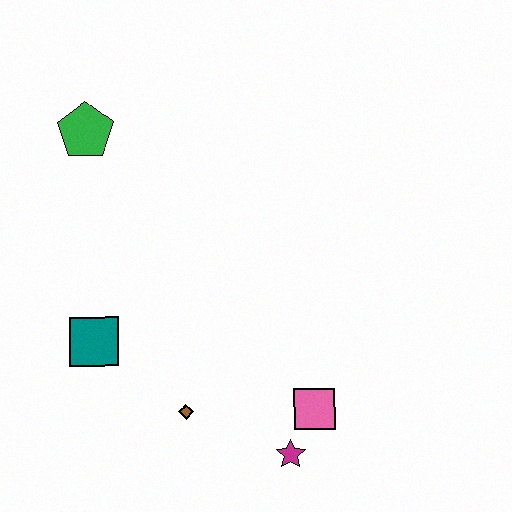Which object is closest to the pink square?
The magenta star is closest to the pink square.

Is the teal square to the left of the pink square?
Yes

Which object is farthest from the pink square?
The green pentagon is farthest from the pink square.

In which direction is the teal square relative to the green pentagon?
The teal square is below the green pentagon.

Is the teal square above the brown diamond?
Yes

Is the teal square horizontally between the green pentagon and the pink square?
Yes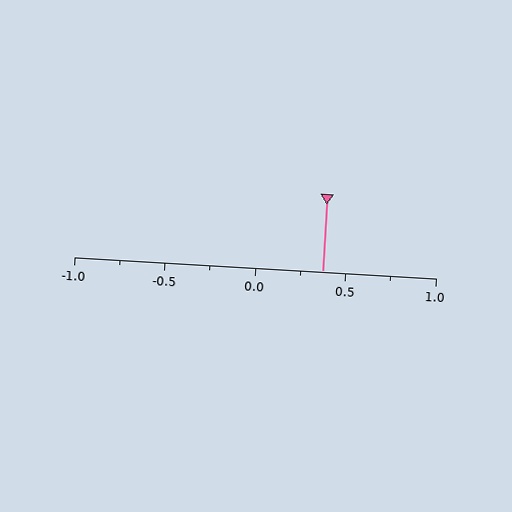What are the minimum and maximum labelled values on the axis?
The axis runs from -1.0 to 1.0.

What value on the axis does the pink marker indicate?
The marker indicates approximately 0.38.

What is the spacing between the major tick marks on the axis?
The major ticks are spaced 0.5 apart.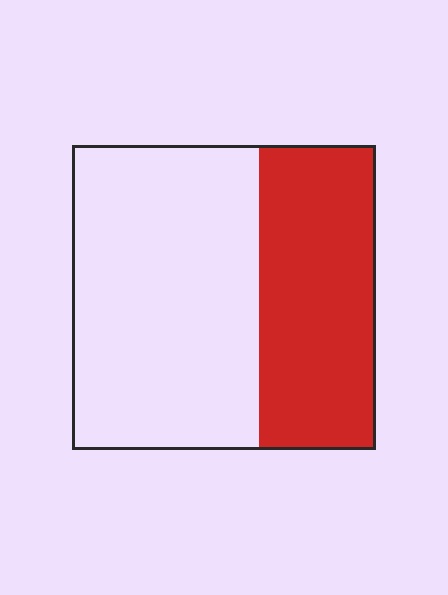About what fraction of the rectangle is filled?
About three eighths (3/8).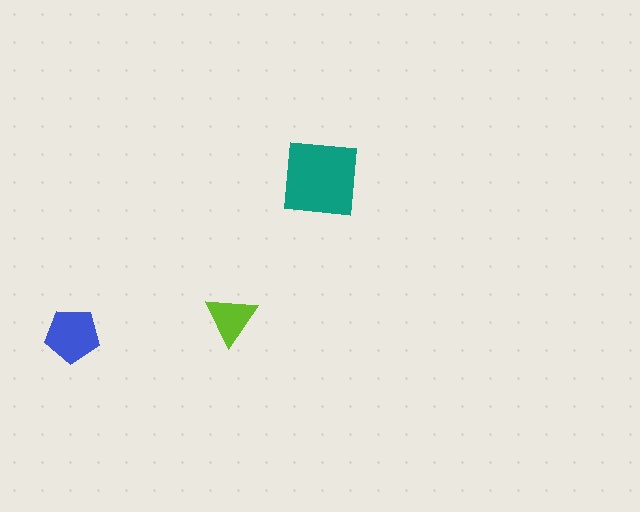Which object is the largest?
The teal square.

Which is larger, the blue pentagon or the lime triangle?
The blue pentagon.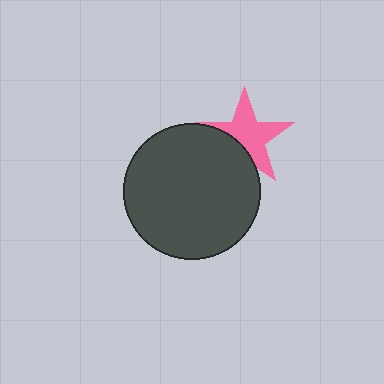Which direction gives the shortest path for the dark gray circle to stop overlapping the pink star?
Moving toward the lower-left gives the shortest separation.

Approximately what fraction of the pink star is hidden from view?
Roughly 32% of the pink star is hidden behind the dark gray circle.